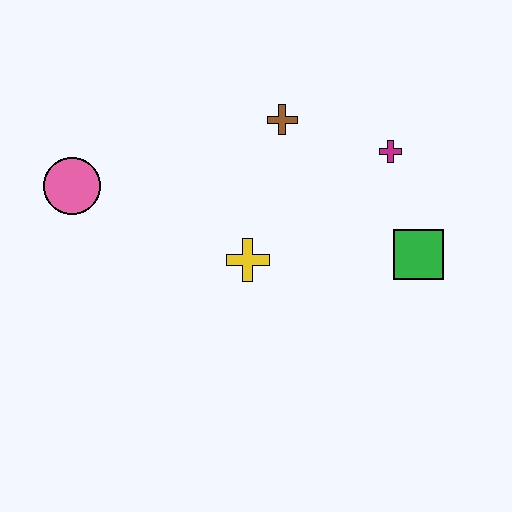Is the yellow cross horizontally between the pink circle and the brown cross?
Yes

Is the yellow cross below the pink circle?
Yes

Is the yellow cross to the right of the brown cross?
No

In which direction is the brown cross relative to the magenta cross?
The brown cross is to the left of the magenta cross.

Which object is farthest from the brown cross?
The pink circle is farthest from the brown cross.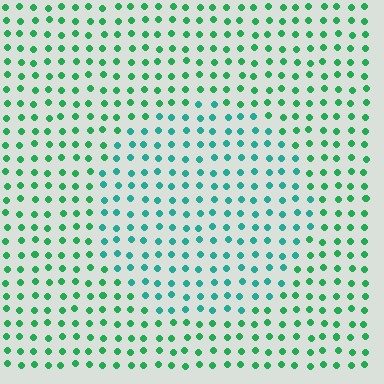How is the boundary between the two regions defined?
The boundary is defined purely by a slight shift in hue (about 31 degrees). Spacing, size, and orientation are identical on both sides.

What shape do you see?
I see a circle.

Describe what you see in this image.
The image is filled with small green elements in a uniform arrangement. A circle-shaped region is visible where the elements are tinted to a slightly different hue, forming a subtle color boundary.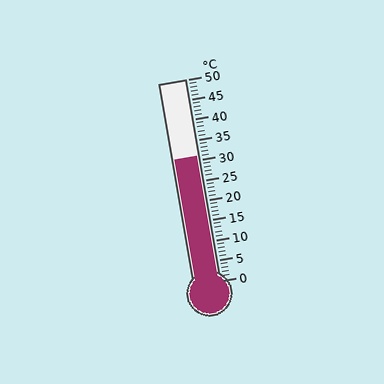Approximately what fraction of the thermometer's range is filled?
The thermometer is filled to approximately 60% of its range.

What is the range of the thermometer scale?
The thermometer scale ranges from 0°C to 50°C.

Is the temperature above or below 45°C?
The temperature is below 45°C.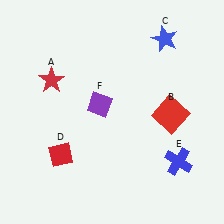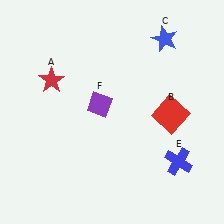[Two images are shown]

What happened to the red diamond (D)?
The red diamond (D) was removed in Image 2. It was in the bottom-left area of Image 1.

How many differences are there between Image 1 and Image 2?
There is 1 difference between the two images.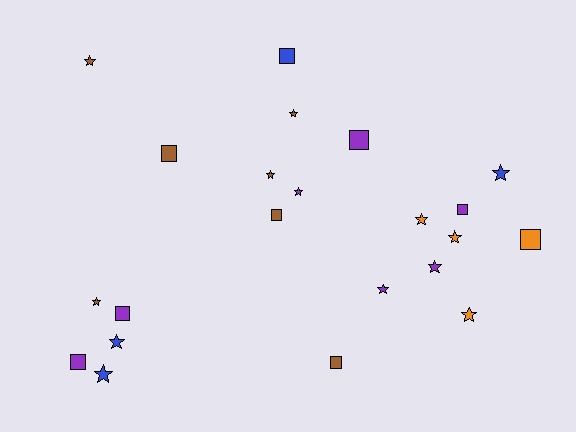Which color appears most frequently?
Brown, with 7 objects.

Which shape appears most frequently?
Star, with 13 objects.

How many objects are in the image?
There are 22 objects.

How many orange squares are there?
There is 1 orange square.